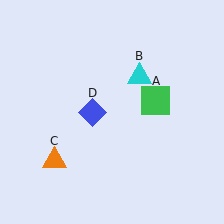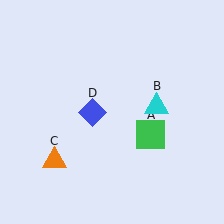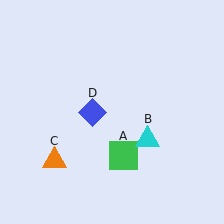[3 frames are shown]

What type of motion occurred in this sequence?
The green square (object A), cyan triangle (object B) rotated clockwise around the center of the scene.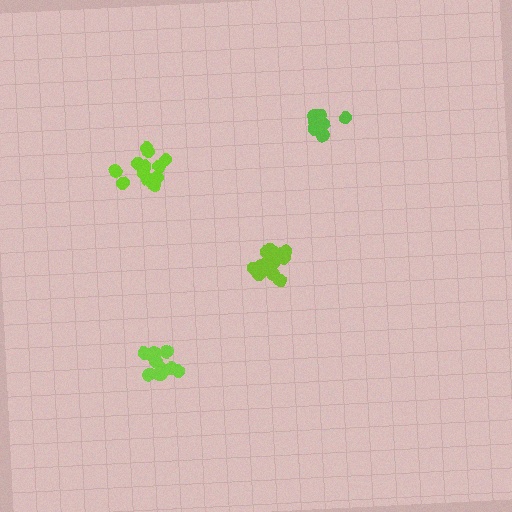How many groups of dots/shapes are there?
There are 4 groups.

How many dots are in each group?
Group 1: 11 dots, Group 2: 13 dots, Group 3: 11 dots, Group 4: 15 dots (50 total).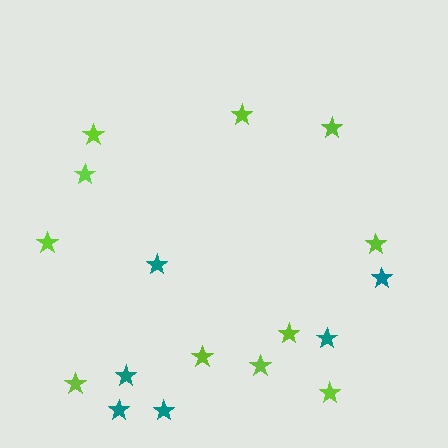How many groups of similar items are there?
There are 2 groups: one group of lime stars (11) and one group of teal stars (6).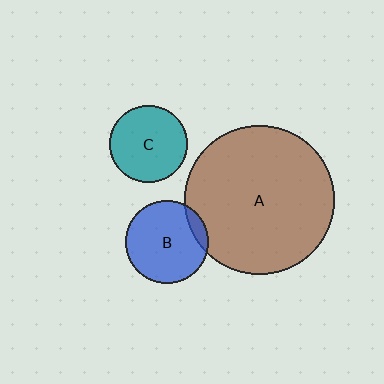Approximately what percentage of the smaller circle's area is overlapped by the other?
Approximately 10%.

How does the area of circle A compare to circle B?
Approximately 3.2 times.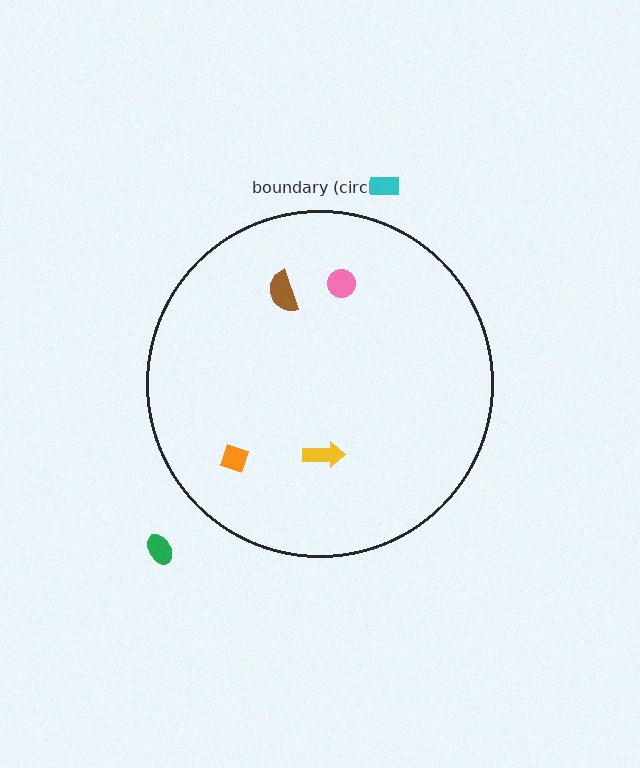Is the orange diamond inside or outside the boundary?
Inside.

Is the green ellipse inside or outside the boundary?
Outside.